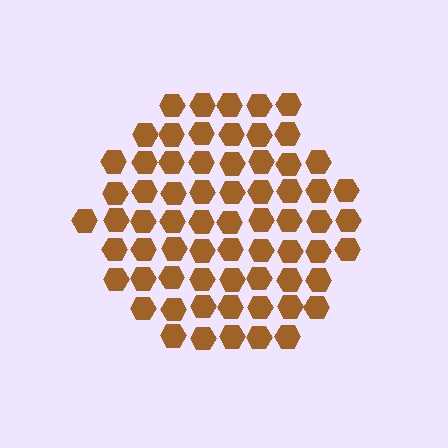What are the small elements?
The small elements are hexagons.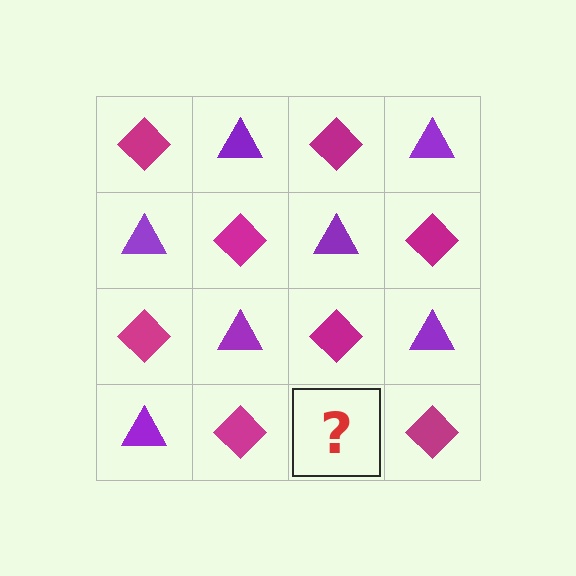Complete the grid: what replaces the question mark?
The question mark should be replaced with a purple triangle.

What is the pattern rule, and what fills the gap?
The rule is that it alternates magenta diamond and purple triangle in a checkerboard pattern. The gap should be filled with a purple triangle.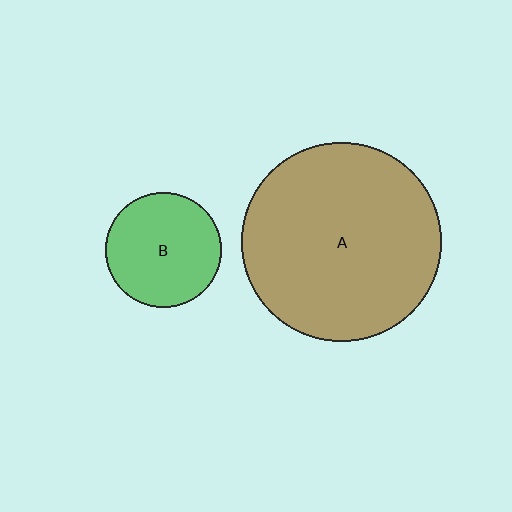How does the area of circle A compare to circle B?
Approximately 3.0 times.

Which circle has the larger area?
Circle A (brown).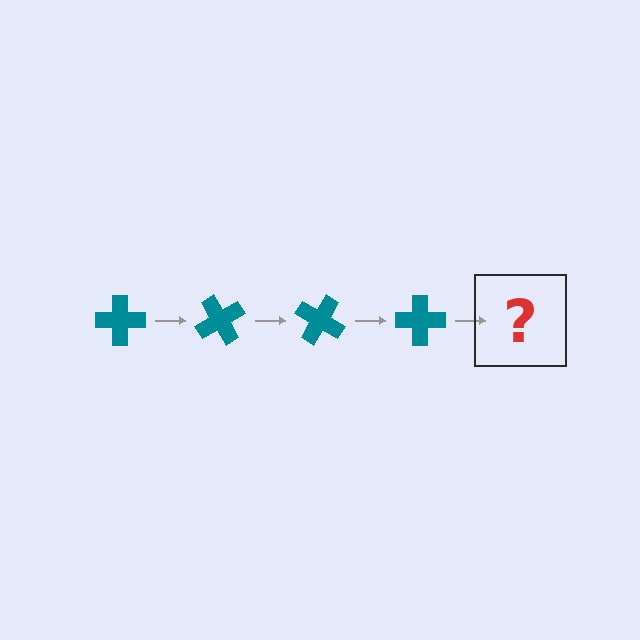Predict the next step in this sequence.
The next step is a teal cross rotated 240 degrees.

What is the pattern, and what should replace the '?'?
The pattern is that the cross rotates 60 degrees each step. The '?' should be a teal cross rotated 240 degrees.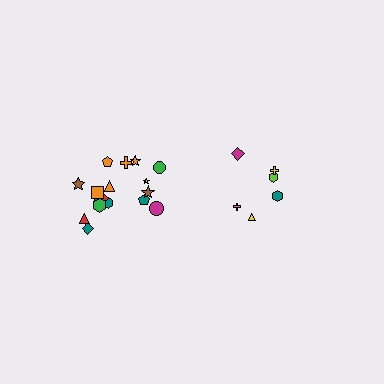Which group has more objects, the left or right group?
The left group.